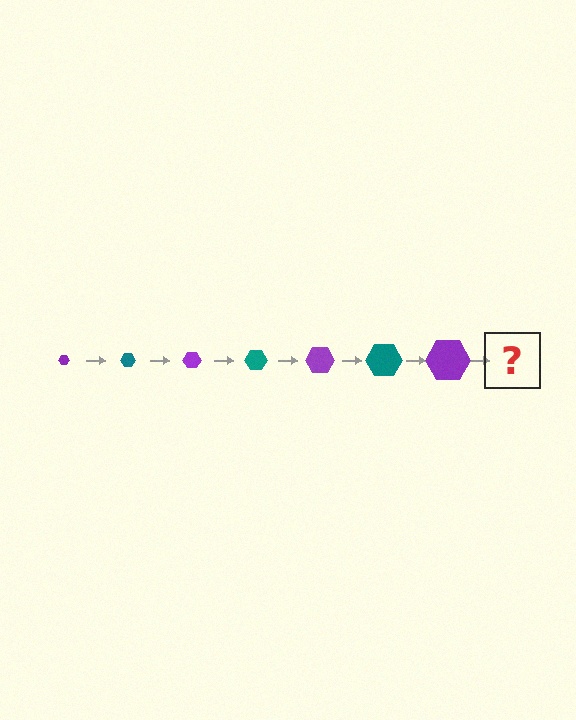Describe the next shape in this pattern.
It should be a teal hexagon, larger than the previous one.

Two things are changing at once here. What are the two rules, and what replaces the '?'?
The two rules are that the hexagon grows larger each step and the color cycles through purple and teal. The '?' should be a teal hexagon, larger than the previous one.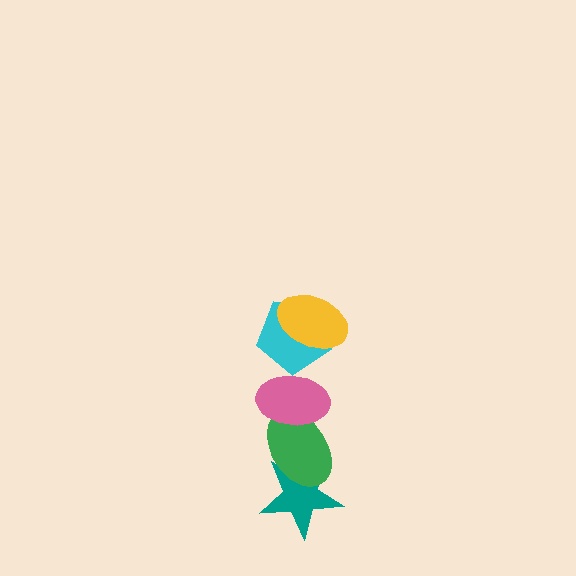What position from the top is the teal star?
The teal star is 5th from the top.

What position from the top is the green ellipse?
The green ellipse is 4th from the top.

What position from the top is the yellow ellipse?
The yellow ellipse is 1st from the top.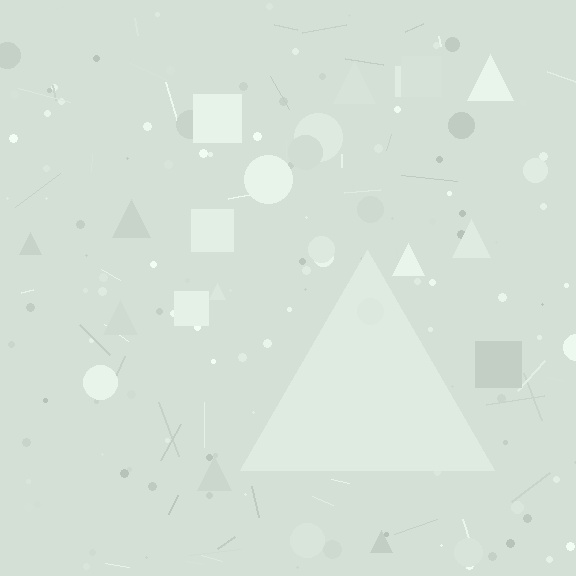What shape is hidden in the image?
A triangle is hidden in the image.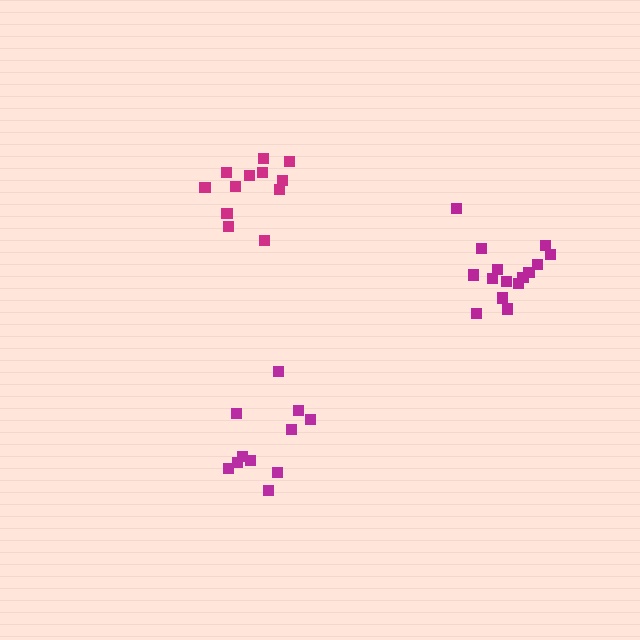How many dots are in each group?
Group 1: 11 dots, Group 2: 15 dots, Group 3: 12 dots (38 total).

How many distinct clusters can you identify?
There are 3 distinct clusters.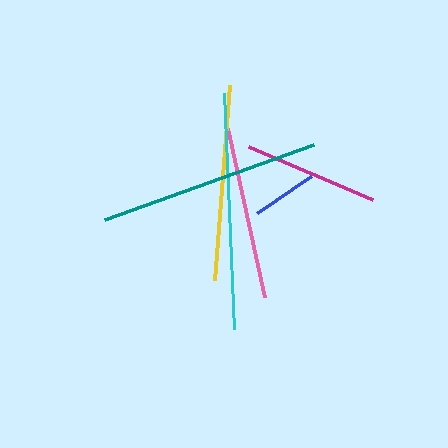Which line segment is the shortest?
The blue line is the shortest at approximately 66 pixels.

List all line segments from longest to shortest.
From longest to shortest: cyan, teal, yellow, pink, magenta, blue.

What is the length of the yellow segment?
The yellow segment is approximately 196 pixels long.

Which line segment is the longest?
The cyan line is the longest at approximately 236 pixels.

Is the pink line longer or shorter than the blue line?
The pink line is longer than the blue line.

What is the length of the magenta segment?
The magenta segment is approximately 135 pixels long.